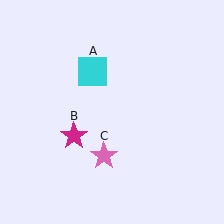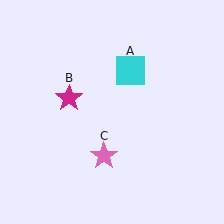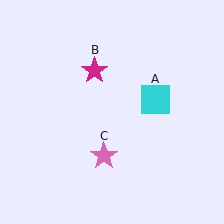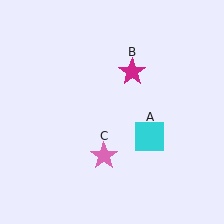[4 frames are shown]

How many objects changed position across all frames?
2 objects changed position: cyan square (object A), magenta star (object B).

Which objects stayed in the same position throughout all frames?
Pink star (object C) remained stationary.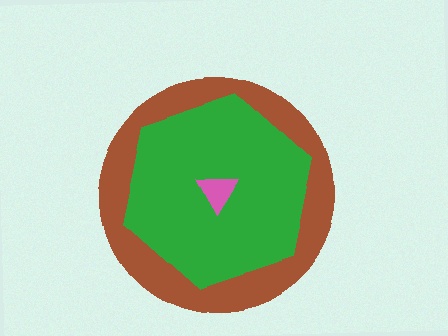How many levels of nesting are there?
3.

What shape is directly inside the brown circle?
The green hexagon.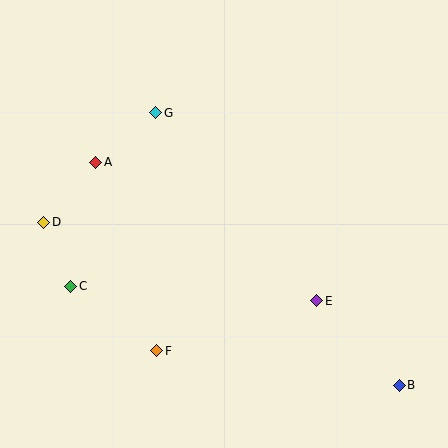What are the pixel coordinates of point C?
Point C is at (71, 286).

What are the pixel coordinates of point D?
Point D is at (44, 222).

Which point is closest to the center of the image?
Point E at (317, 301) is closest to the center.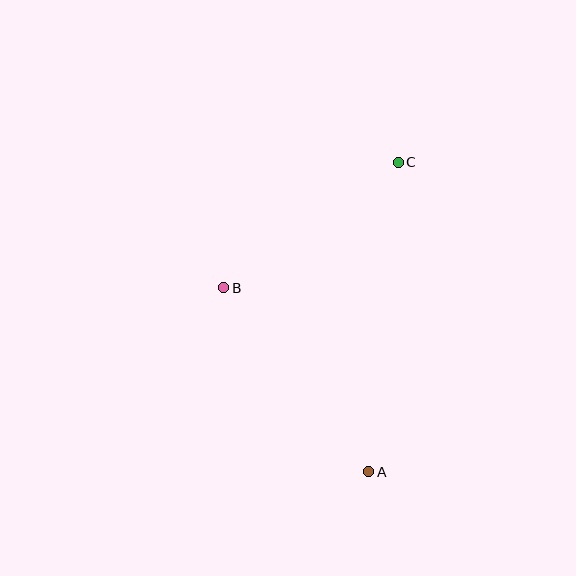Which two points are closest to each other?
Points B and C are closest to each other.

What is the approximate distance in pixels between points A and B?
The distance between A and B is approximately 234 pixels.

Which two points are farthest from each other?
Points A and C are farthest from each other.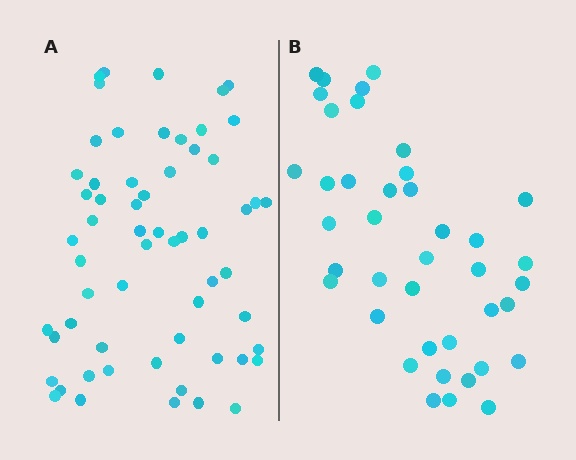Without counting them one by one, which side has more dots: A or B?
Region A (the left region) has more dots.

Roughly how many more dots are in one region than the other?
Region A has approximately 20 more dots than region B.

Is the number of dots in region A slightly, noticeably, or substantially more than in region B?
Region A has substantially more. The ratio is roughly 1.5 to 1.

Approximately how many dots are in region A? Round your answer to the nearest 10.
About 60 dots.